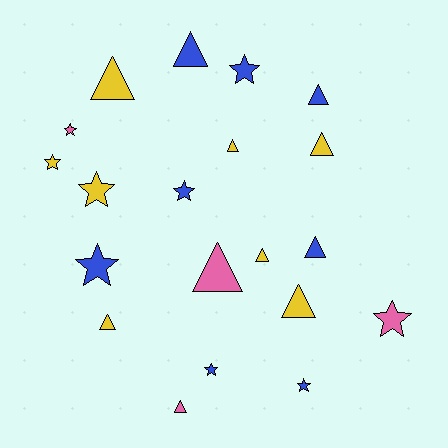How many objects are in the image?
There are 20 objects.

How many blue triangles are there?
There are 3 blue triangles.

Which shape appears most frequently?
Triangle, with 11 objects.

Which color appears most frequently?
Blue, with 8 objects.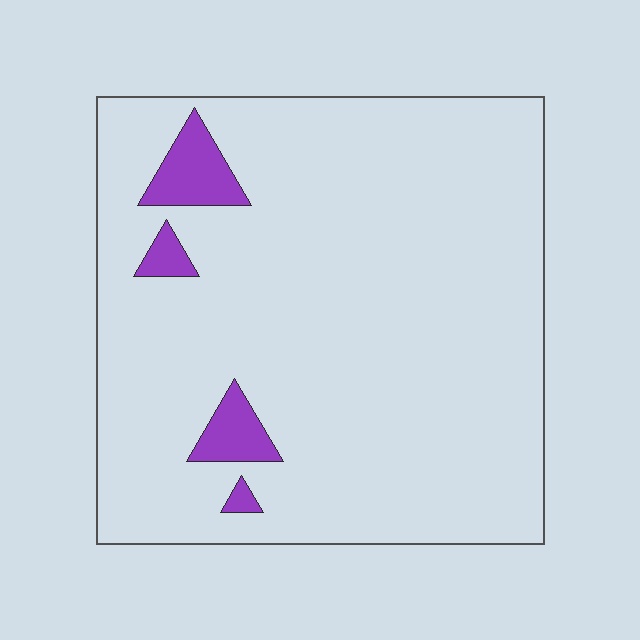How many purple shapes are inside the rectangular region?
4.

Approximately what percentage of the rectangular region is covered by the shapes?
Approximately 5%.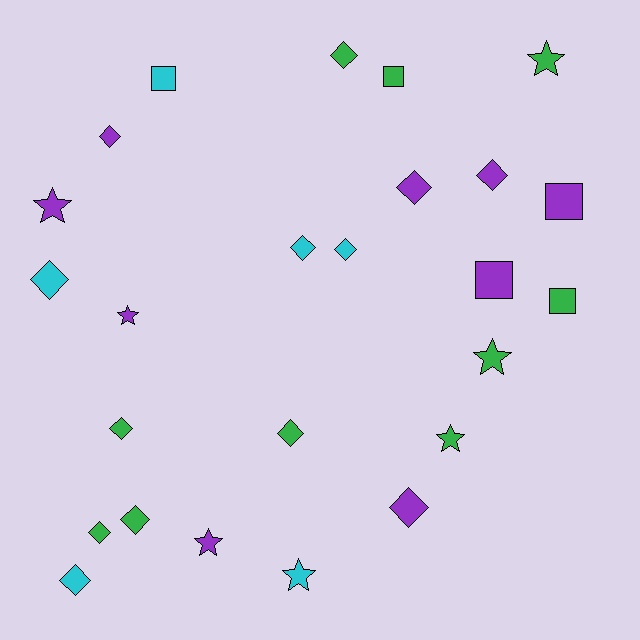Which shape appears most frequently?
Diamond, with 13 objects.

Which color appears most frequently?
Green, with 10 objects.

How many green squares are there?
There are 2 green squares.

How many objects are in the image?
There are 25 objects.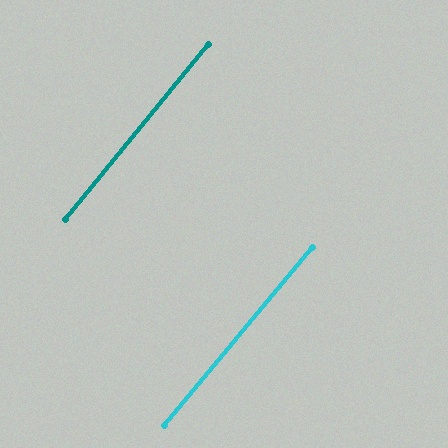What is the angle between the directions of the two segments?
Approximately 0 degrees.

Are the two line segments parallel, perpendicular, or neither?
Parallel — their directions differ by only 0.5°.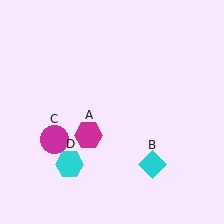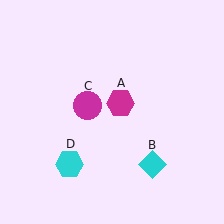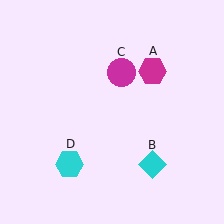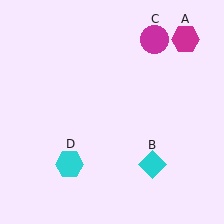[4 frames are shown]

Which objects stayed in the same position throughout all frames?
Cyan diamond (object B) and cyan hexagon (object D) remained stationary.